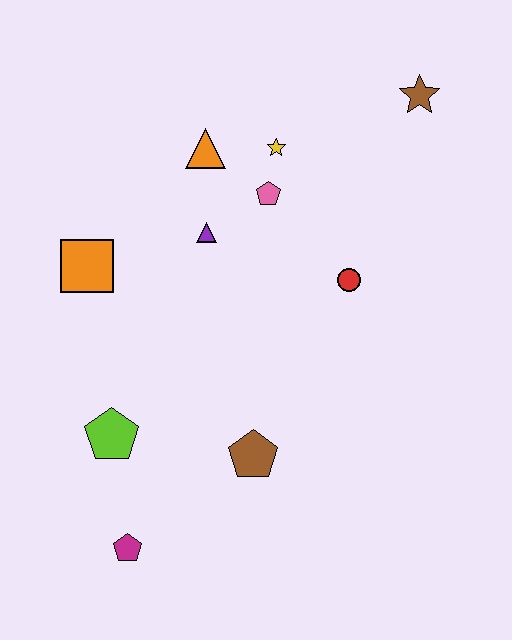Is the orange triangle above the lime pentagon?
Yes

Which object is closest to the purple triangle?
The pink pentagon is closest to the purple triangle.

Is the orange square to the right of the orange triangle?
No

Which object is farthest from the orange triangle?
The magenta pentagon is farthest from the orange triangle.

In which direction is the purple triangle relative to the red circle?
The purple triangle is to the left of the red circle.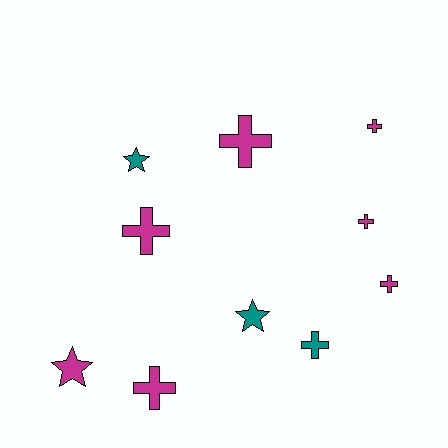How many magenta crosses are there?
There are 6 magenta crosses.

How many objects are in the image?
There are 10 objects.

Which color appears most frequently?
Magenta, with 7 objects.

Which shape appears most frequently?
Cross, with 7 objects.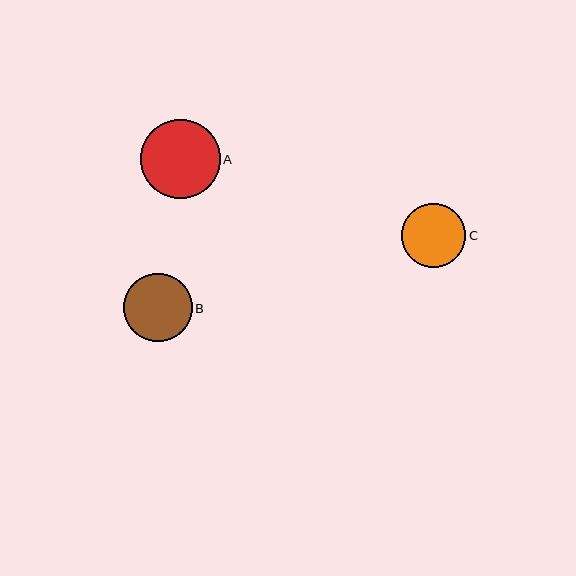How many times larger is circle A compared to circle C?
Circle A is approximately 1.2 times the size of circle C.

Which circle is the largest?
Circle A is the largest with a size of approximately 79 pixels.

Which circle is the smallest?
Circle C is the smallest with a size of approximately 64 pixels.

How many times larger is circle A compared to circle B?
Circle A is approximately 1.2 times the size of circle B.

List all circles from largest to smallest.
From largest to smallest: A, B, C.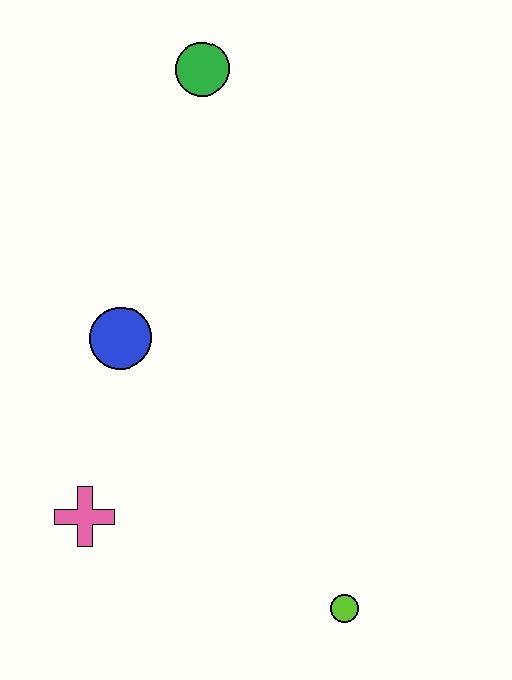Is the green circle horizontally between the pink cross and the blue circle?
No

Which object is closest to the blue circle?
The pink cross is closest to the blue circle.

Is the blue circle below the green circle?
Yes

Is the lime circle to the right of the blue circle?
Yes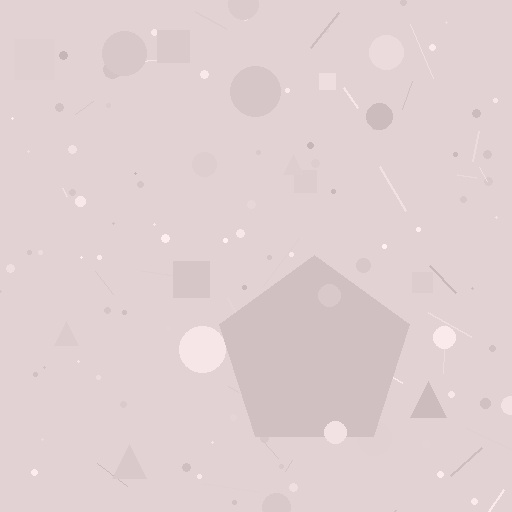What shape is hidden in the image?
A pentagon is hidden in the image.